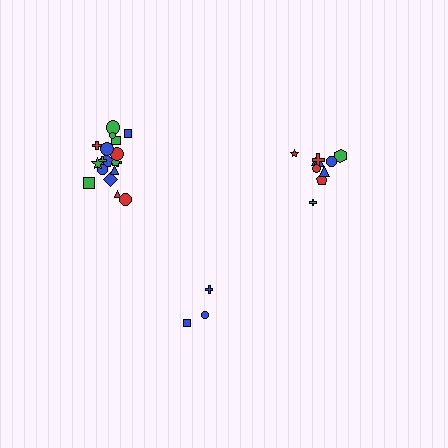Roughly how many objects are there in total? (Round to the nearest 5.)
Roughly 30 objects in total.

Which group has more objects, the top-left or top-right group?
The top-left group.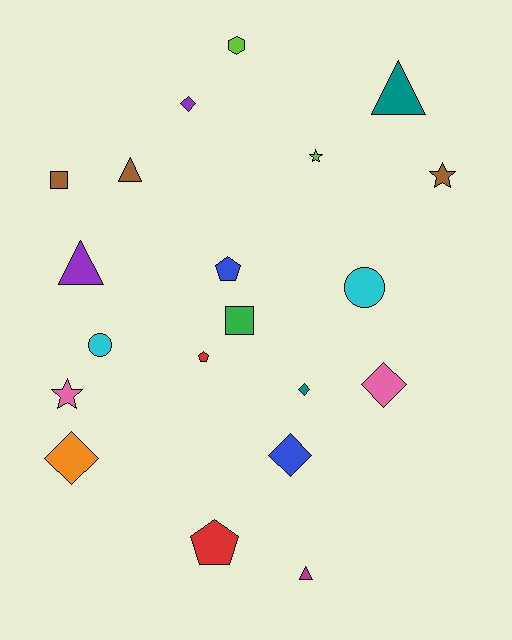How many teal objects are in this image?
There are 2 teal objects.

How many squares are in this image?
There are 2 squares.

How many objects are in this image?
There are 20 objects.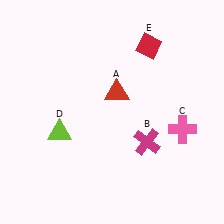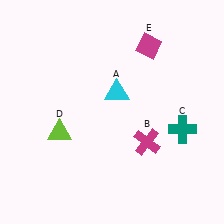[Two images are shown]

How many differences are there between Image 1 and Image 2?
There are 3 differences between the two images.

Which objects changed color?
A changed from red to cyan. C changed from pink to teal. E changed from red to magenta.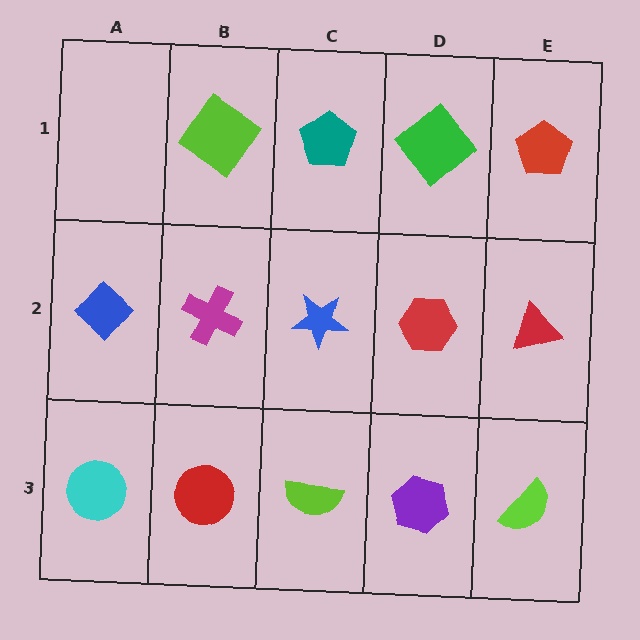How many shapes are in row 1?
4 shapes.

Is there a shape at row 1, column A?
No, that cell is empty.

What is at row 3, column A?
A cyan circle.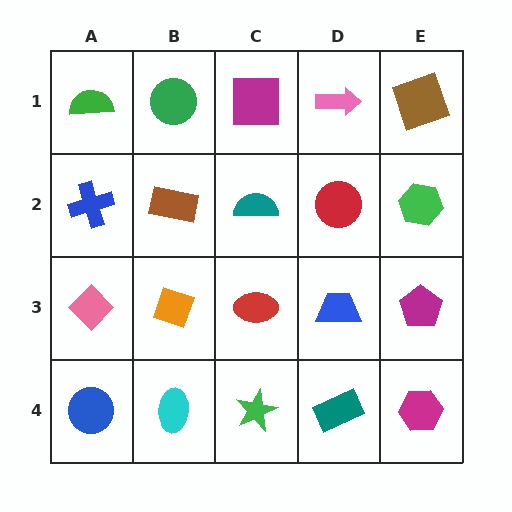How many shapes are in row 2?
5 shapes.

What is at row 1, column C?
A magenta square.